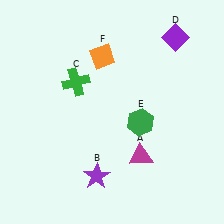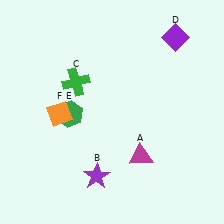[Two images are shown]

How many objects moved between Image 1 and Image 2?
2 objects moved between the two images.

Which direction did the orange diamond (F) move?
The orange diamond (F) moved down.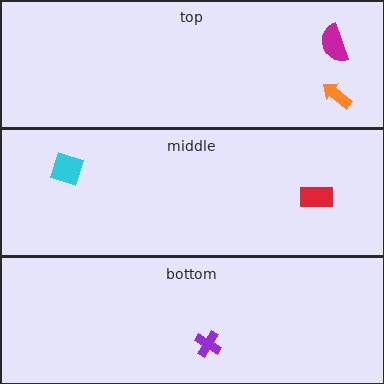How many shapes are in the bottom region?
1.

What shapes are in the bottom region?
The purple cross.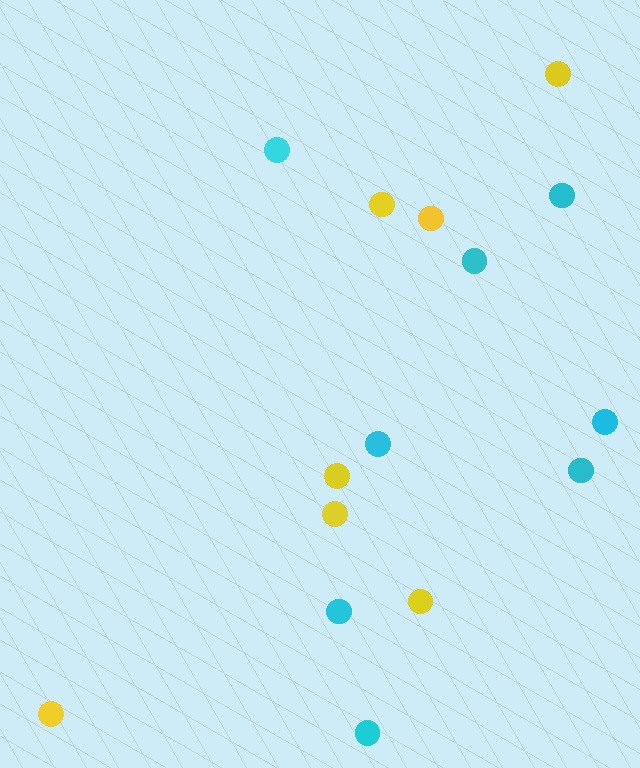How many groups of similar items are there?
There are 2 groups: one group of cyan circles (8) and one group of yellow circles (7).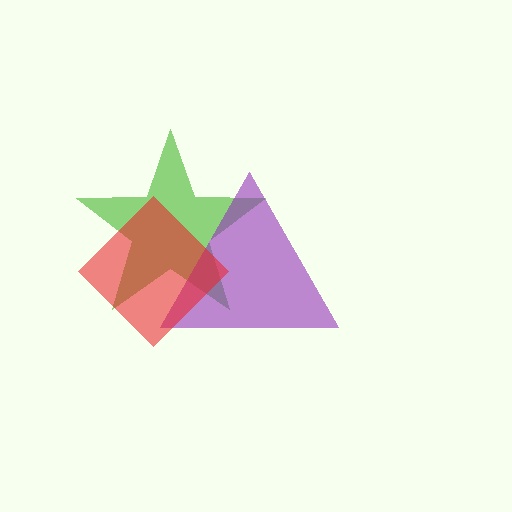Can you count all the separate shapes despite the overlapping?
Yes, there are 3 separate shapes.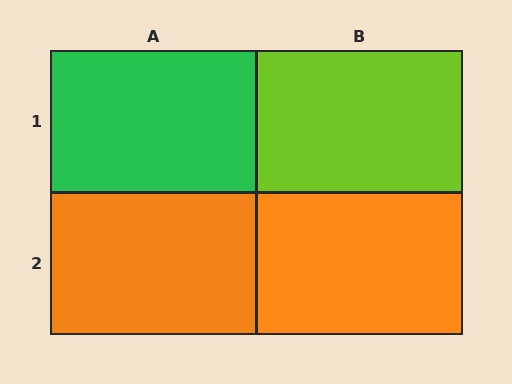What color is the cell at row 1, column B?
Lime.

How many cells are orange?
2 cells are orange.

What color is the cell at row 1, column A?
Green.